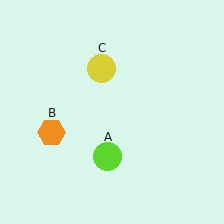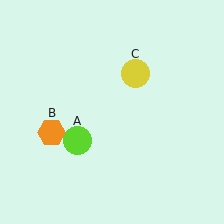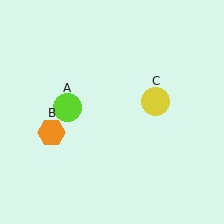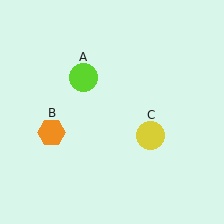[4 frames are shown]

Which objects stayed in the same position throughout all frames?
Orange hexagon (object B) remained stationary.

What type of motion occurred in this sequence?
The lime circle (object A), yellow circle (object C) rotated clockwise around the center of the scene.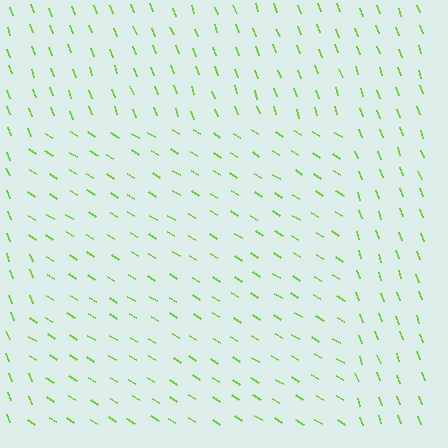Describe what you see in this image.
The image is filled with small lime line segments. A rectangle region in the image has lines oriented differently from the surrounding lines, creating a visible texture boundary.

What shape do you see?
I see a rectangle.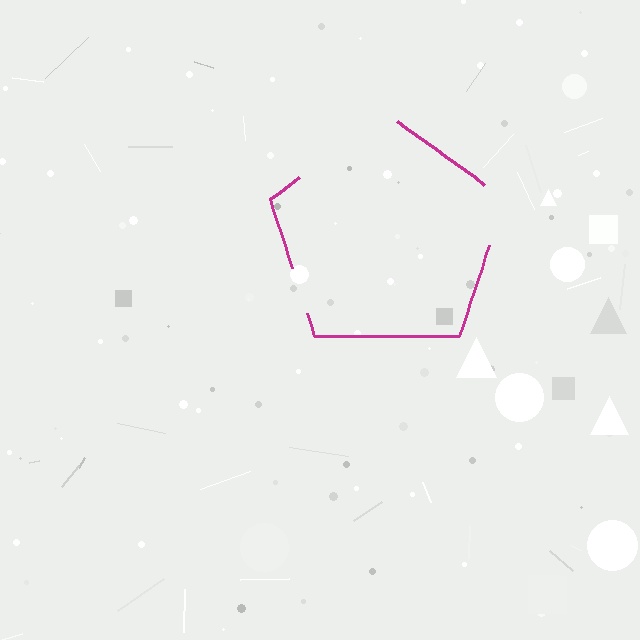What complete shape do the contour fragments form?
The contour fragments form a pentagon.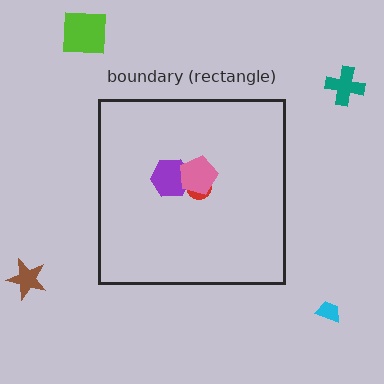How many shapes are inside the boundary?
3 inside, 4 outside.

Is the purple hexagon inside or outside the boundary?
Inside.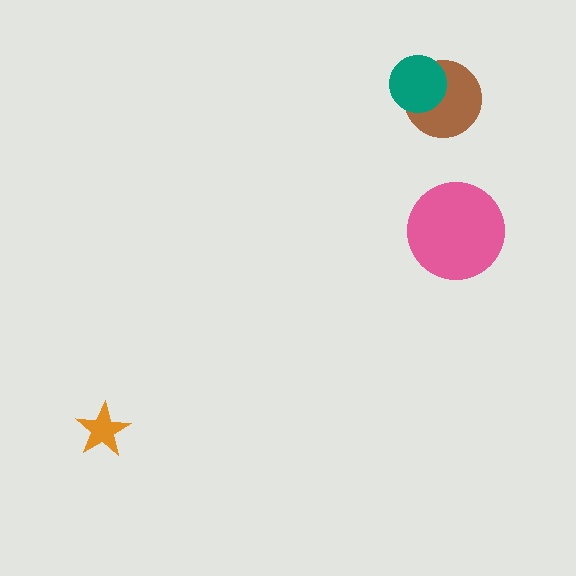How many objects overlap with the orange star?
0 objects overlap with the orange star.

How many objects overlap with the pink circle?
0 objects overlap with the pink circle.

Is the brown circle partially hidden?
Yes, it is partially covered by another shape.